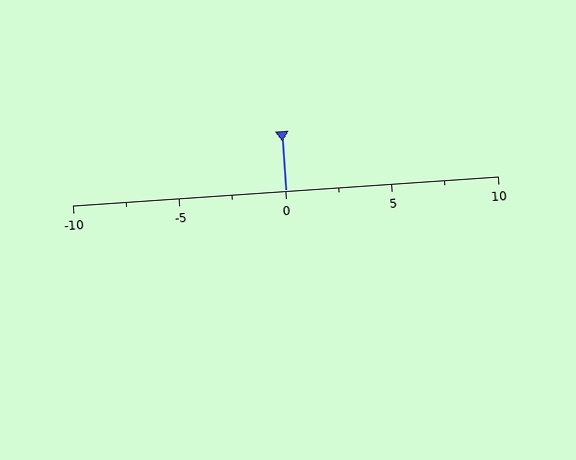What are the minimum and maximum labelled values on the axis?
The axis runs from -10 to 10.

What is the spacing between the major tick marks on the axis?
The major ticks are spaced 5 apart.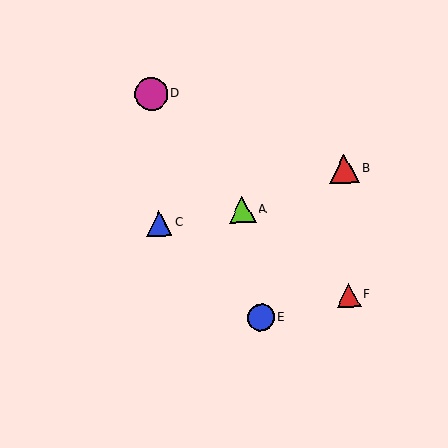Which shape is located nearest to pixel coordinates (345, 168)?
The red triangle (labeled B) at (344, 168) is nearest to that location.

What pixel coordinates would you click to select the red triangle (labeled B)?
Click at (344, 168) to select the red triangle B.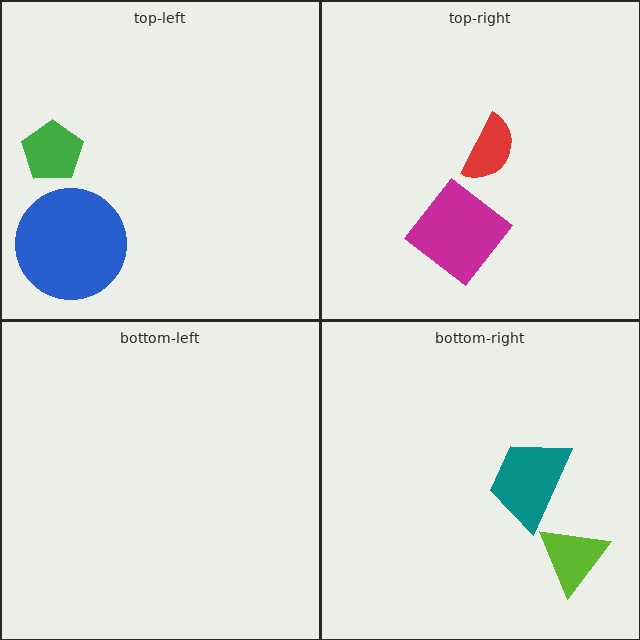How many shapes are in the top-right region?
2.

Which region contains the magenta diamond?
The top-right region.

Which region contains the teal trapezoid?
The bottom-right region.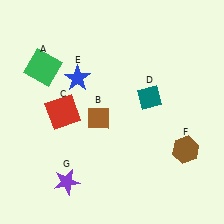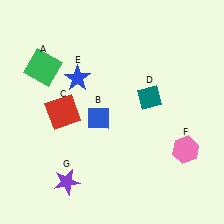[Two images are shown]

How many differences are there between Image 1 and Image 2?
There are 2 differences between the two images.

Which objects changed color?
B changed from brown to blue. F changed from brown to pink.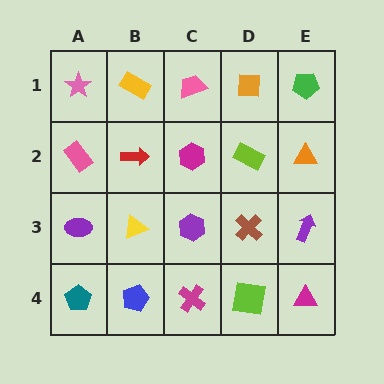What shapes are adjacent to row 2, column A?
A pink star (row 1, column A), a purple ellipse (row 3, column A), a red arrow (row 2, column B).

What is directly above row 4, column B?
A yellow triangle.